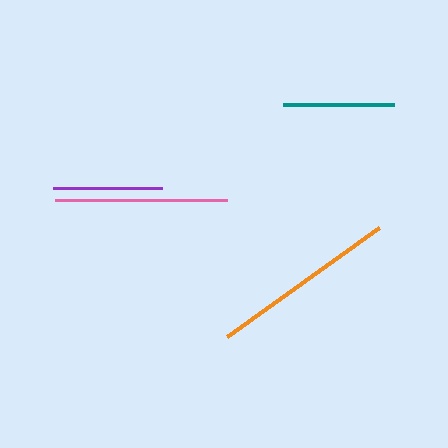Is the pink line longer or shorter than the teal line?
The pink line is longer than the teal line.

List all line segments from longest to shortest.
From longest to shortest: orange, pink, teal, purple.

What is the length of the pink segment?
The pink segment is approximately 173 pixels long.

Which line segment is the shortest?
The purple line is the shortest at approximately 109 pixels.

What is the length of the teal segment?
The teal segment is approximately 110 pixels long.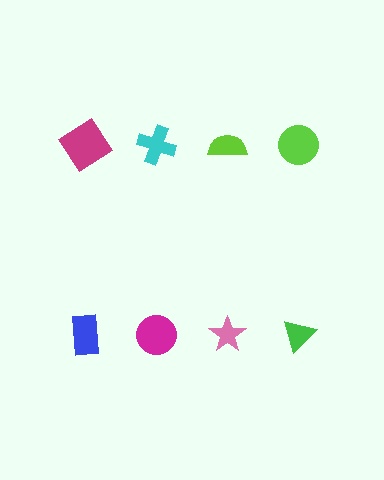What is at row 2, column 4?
A green triangle.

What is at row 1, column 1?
A magenta diamond.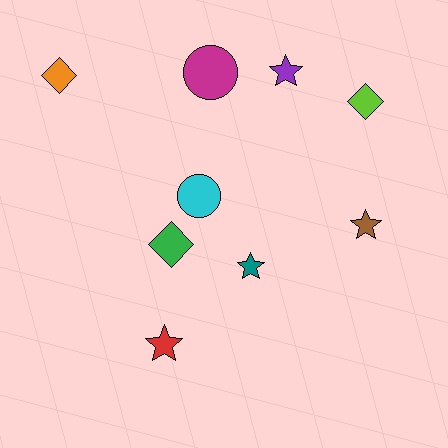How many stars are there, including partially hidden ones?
There are 4 stars.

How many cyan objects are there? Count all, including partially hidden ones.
There is 1 cyan object.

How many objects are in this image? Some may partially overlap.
There are 9 objects.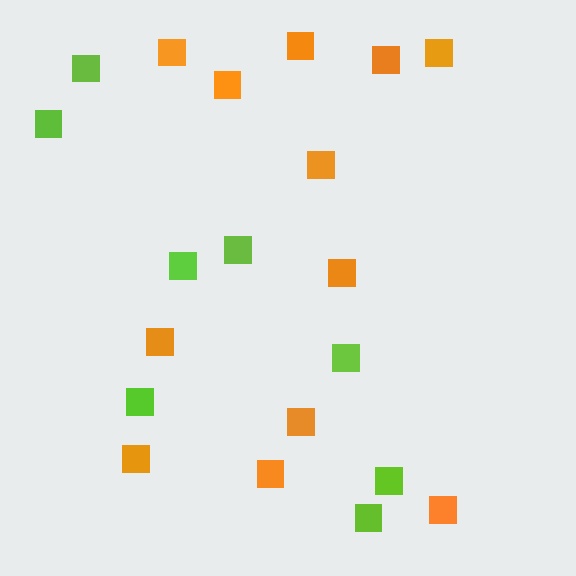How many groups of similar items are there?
There are 2 groups: one group of orange squares (12) and one group of lime squares (8).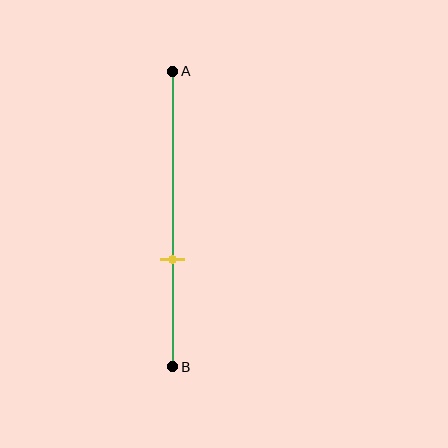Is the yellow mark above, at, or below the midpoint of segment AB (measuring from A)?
The yellow mark is below the midpoint of segment AB.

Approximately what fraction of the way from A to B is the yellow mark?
The yellow mark is approximately 65% of the way from A to B.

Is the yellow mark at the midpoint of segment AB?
No, the mark is at about 65% from A, not at the 50% midpoint.